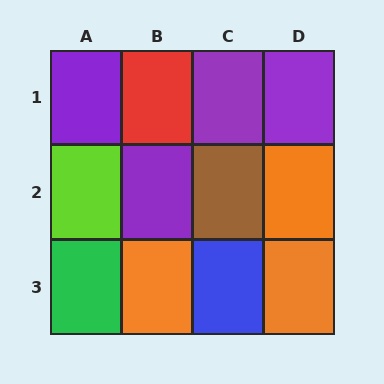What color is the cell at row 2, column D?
Orange.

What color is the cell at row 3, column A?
Green.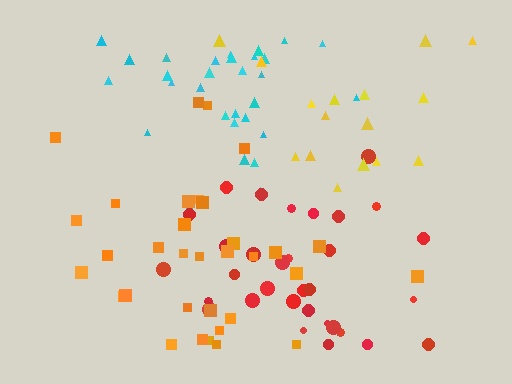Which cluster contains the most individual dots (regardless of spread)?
Red (34).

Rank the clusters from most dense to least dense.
red, orange, cyan, yellow.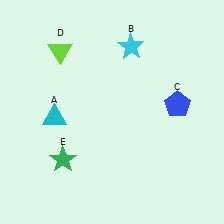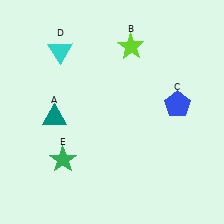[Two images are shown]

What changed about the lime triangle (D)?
In Image 1, D is lime. In Image 2, it changed to cyan.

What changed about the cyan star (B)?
In Image 1, B is cyan. In Image 2, it changed to lime.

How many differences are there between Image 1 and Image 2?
There are 3 differences between the two images.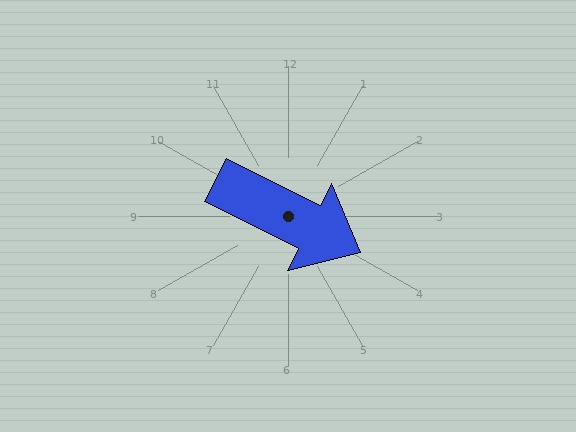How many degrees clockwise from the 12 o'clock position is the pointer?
Approximately 117 degrees.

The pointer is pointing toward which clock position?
Roughly 4 o'clock.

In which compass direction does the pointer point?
Southeast.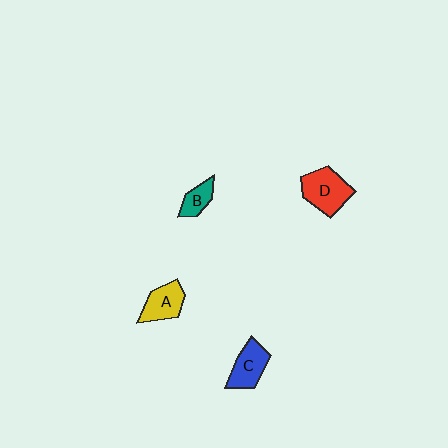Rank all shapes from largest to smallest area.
From largest to smallest: D (red), C (blue), A (yellow), B (teal).